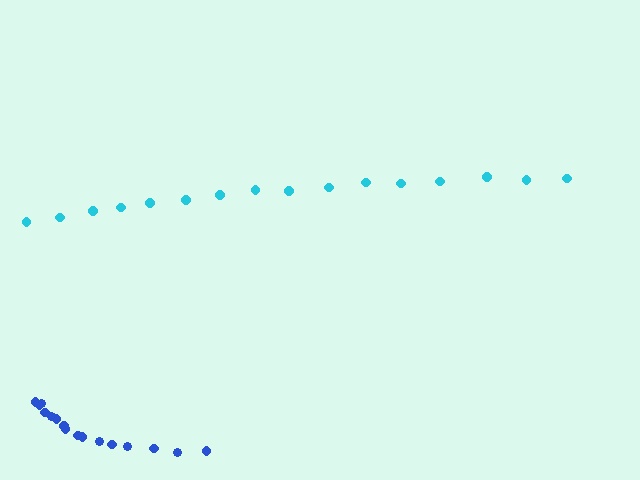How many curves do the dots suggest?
There are 2 distinct paths.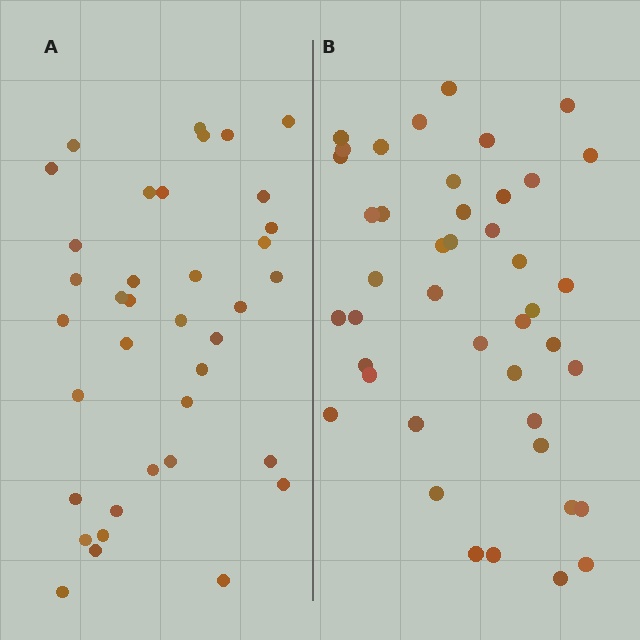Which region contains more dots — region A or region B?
Region B (the right region) has more dots.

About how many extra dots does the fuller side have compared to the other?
Region B has about 6 more dots than region A.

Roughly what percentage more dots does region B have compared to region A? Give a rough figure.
About 15% more.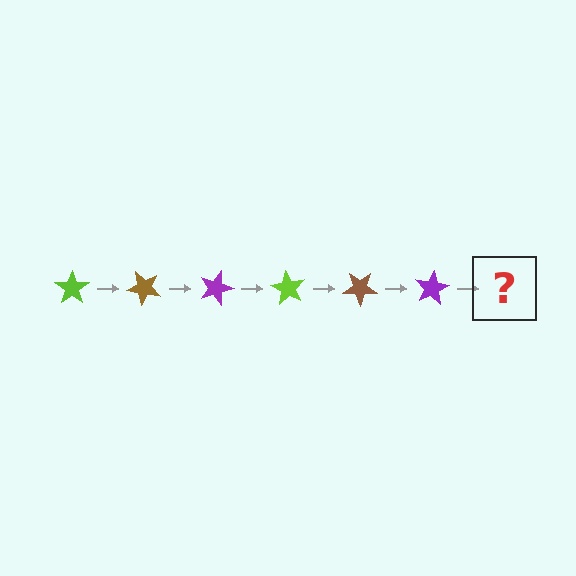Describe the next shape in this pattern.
It should be a lime star, rotated 270 degrees from the start.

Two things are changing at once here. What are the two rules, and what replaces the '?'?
The two rules are that it rotates 45 degrees each step and the color cycles through lime, brown, and purple. The '?' should be a lime star, rotated 270 degrees from the start.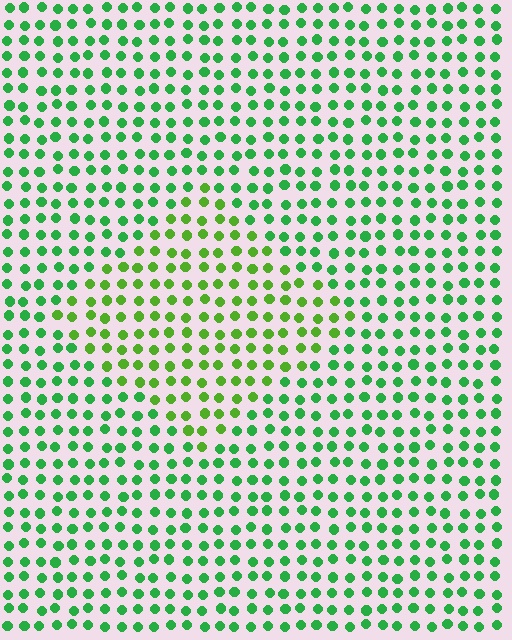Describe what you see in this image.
The image is filled with small green elements in a uniform arrangement. A diamond-shaped region is visible where the elements are tinted to a slightly different hue, forming a subtle color boundary.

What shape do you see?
I see a diamond.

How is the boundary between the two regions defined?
The boundary is defined purely by a slight shift in hue (about 31 degrees). Spacing, size, and orientation are identical on both sides.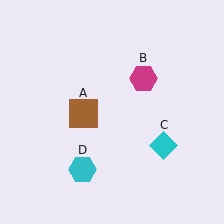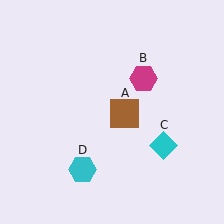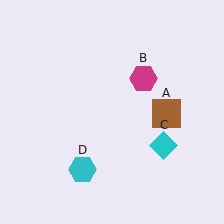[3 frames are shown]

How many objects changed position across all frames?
1 object changed position: brown square (object A).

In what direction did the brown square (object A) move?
The brown square (object A) moved right.